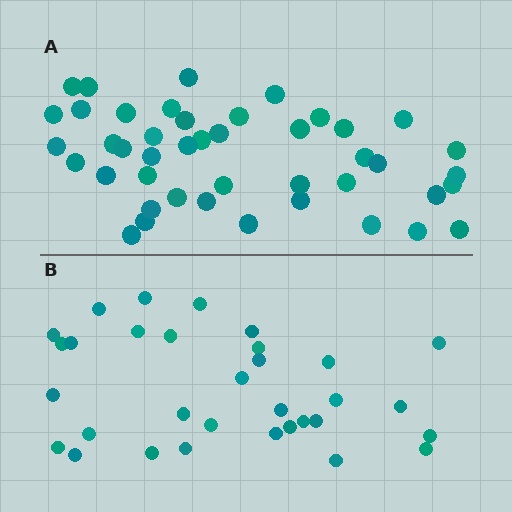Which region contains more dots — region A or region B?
Region A (the top region) has more dots.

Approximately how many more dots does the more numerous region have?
Region A has roughly 12 or so more dots than region B.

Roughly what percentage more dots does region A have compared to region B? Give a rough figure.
About 40% more.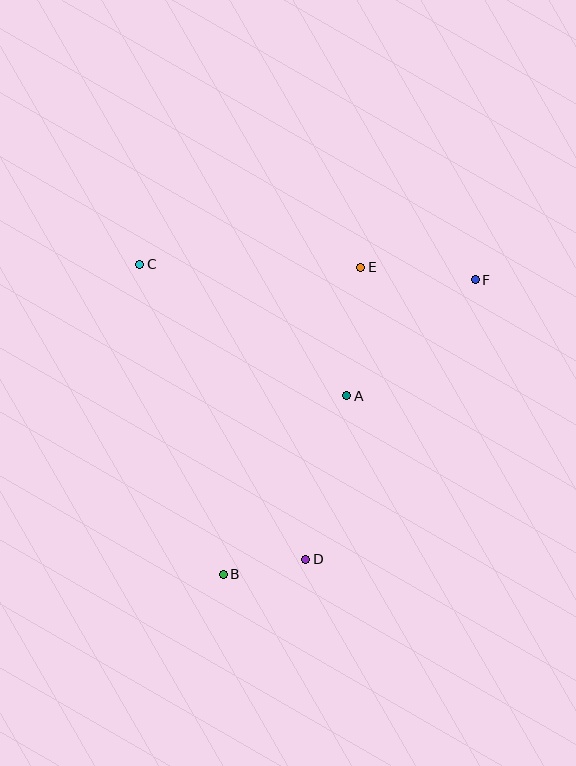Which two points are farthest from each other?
Points B and F are farthest from each other.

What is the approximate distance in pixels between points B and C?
The distance between B and C is approximately 321 pixels.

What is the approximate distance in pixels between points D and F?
The distance between D and F is approximately 327 pixels.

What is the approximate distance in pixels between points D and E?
The distance between D and E is approximately 297 pixels.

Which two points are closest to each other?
Points B and D are closest to each other.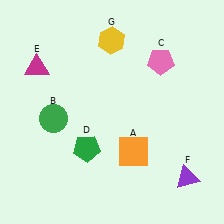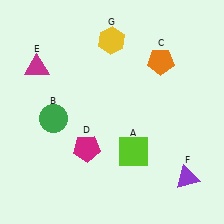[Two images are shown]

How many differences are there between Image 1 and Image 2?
There are 3 differences between the two images.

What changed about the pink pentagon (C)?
In Image 1, C is pink. In Image 2, it changed to orange.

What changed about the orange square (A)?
In Image 1, A is orange. In Image 2, it changed to lime.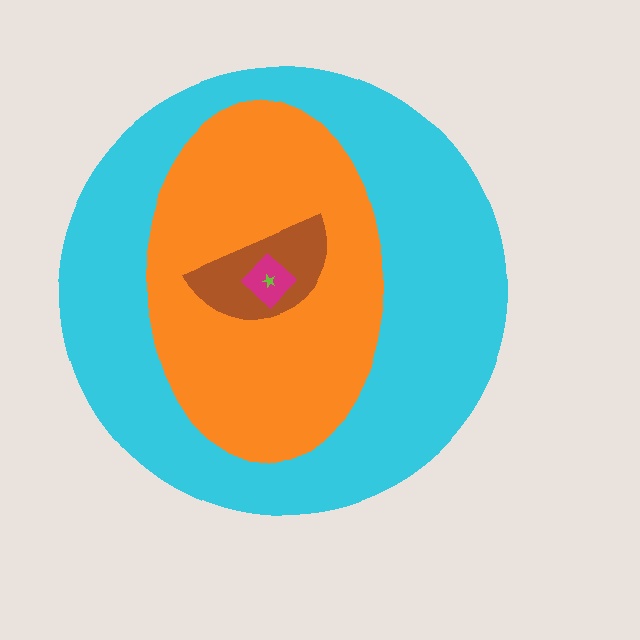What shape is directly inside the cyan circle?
The orange ellipse.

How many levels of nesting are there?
5.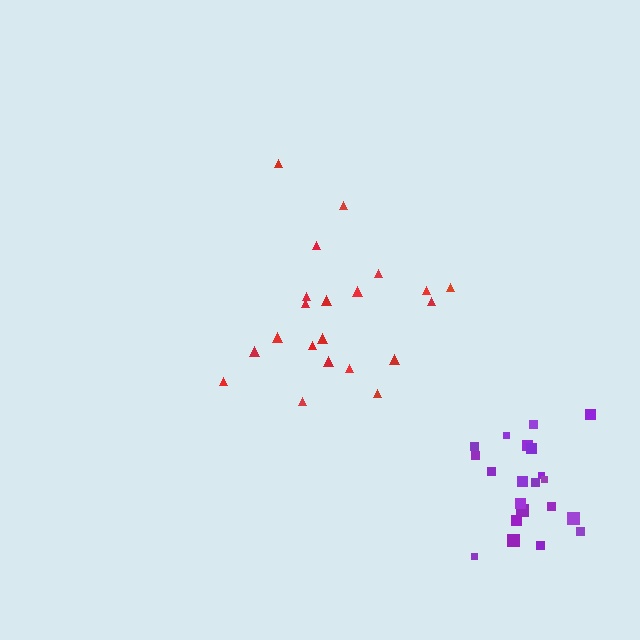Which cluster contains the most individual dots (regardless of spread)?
Red (21).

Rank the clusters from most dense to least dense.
purple, red.